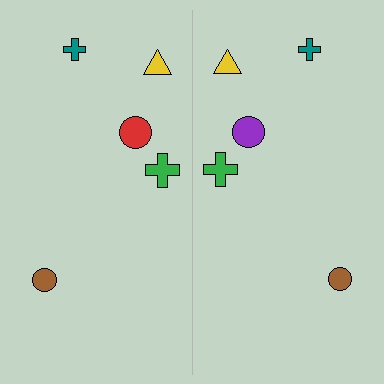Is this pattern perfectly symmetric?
No, the pattern is not perfectly symmetric. The purple circle on the right side breaks the symmetry — its mirror counterpart is red.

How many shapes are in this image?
There are 10 shapes in this image.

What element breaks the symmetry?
The purple circle on the right side breaks the symmetry — its mirror counterpart is red.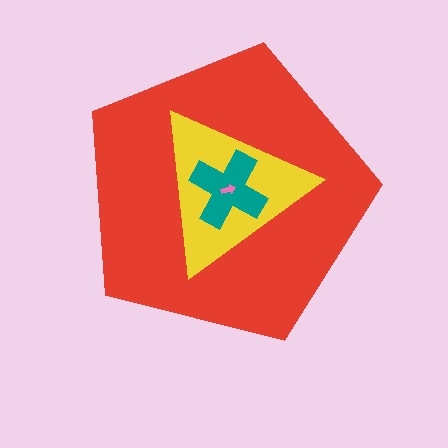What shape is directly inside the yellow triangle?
The teal cross.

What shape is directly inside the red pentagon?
The yellow triangle.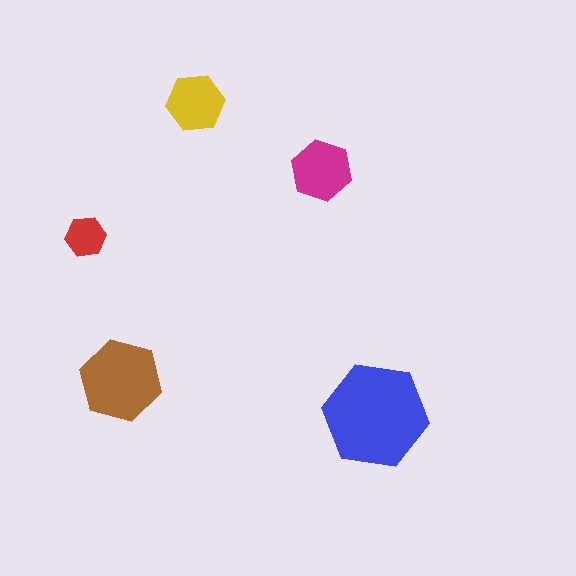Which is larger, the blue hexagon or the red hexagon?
The blue one.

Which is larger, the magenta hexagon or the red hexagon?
The magenta one.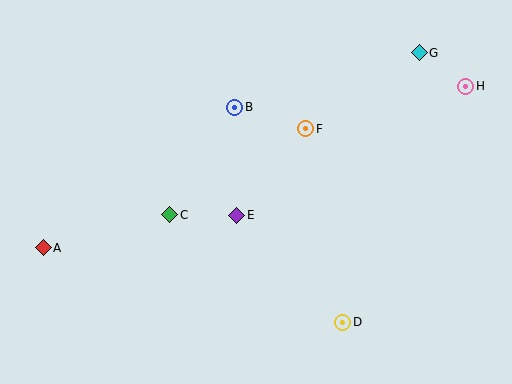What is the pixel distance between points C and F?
The distance between C and F is 161 pixels.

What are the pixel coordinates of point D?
Point D is at (343, 322).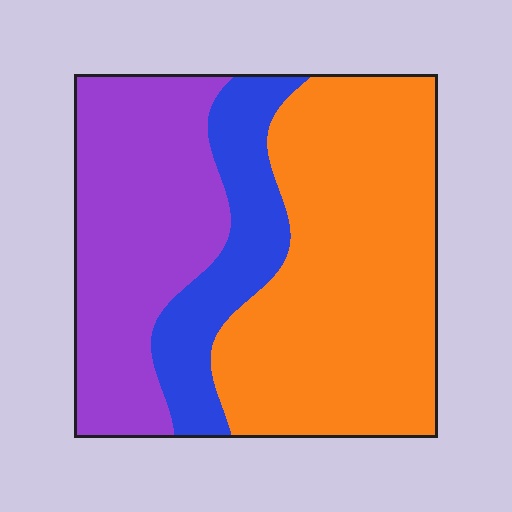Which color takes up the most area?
Orange, at roughly 50%.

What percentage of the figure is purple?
Purple takes up between a sixth and a third of the figure.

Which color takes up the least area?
Blue, at roughly 15%.